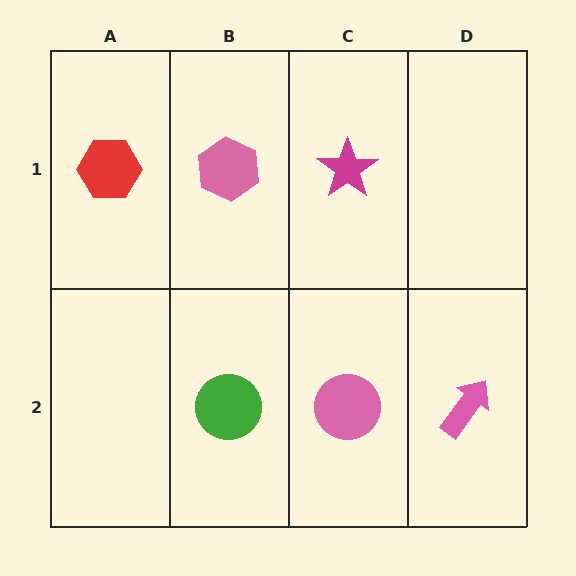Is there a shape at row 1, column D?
No, that cell is empty.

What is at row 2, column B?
A green circle.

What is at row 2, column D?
A pink arrow.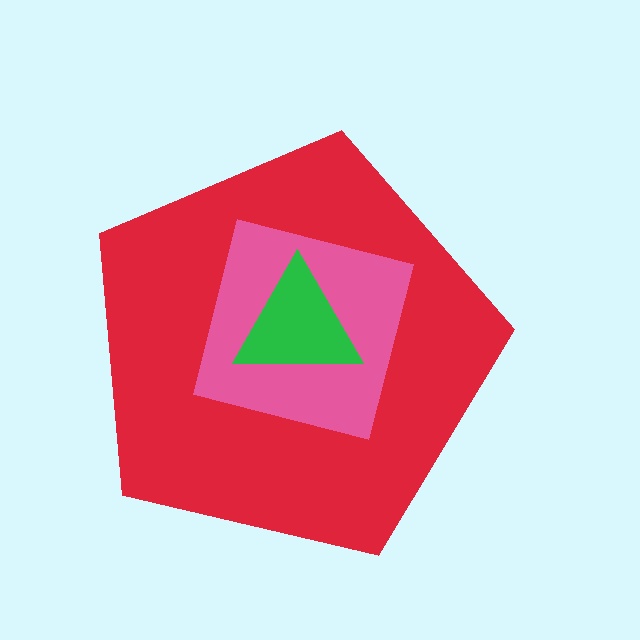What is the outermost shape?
The red pentagon.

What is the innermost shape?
The green triangle.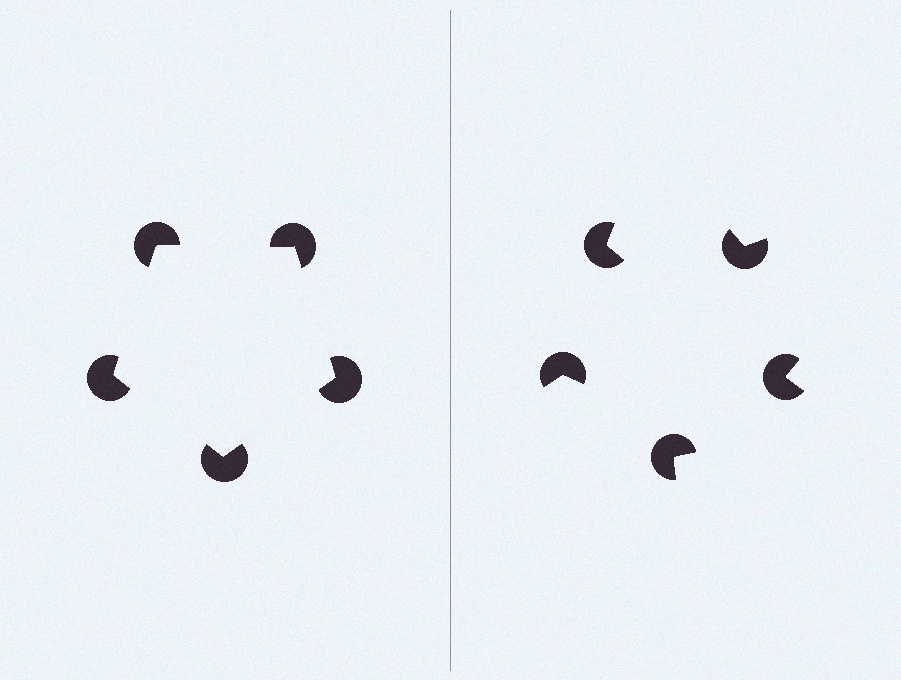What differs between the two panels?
The pac-man discs are positioned identically on both sides; only the wedge orientations differ. On the left they align to a pentagon; on the right they are misaligned.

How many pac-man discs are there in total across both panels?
10 — 5 on each side.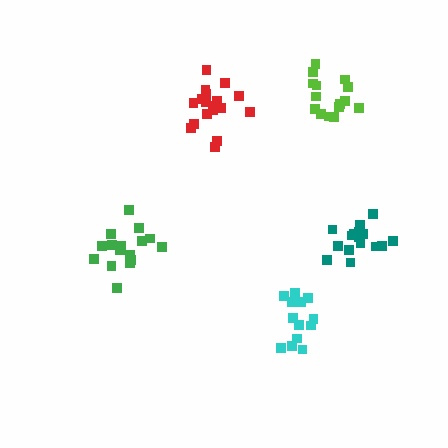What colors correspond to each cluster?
The clusters are colored: cyan, green, lime, teal, red.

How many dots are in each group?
Group 1: 13 dots, Group 2: 16 dots, Group 3: 15 dots, Group 4: 16 dots, Group 5: 18 dots (78 total).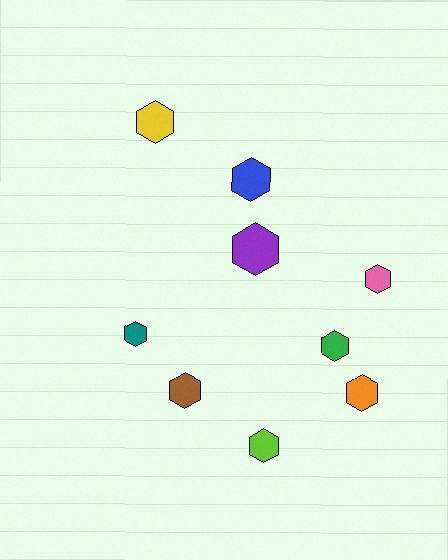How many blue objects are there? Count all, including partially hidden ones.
There is 1 blue object.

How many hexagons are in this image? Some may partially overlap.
There are 9 hexagons.